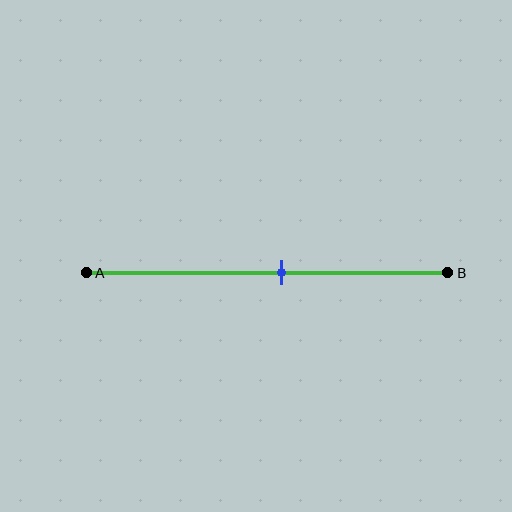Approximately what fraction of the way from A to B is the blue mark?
The blue mark is approximately 55% of the way from A to B.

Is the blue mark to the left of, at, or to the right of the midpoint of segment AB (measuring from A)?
The blue mark is to the right of the midpoint of segment AB.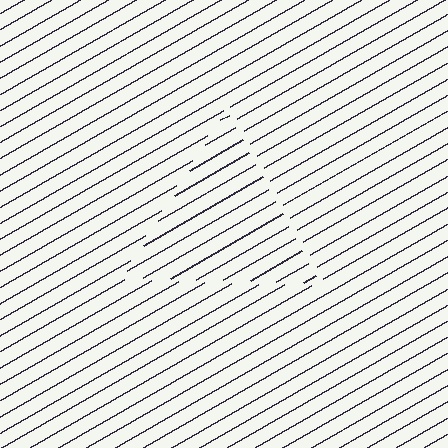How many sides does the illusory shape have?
3 sides — the line-ends trace a triangle.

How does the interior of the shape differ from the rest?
The interior of the shape contains the same grating, shifted by half a period — the contour is defined by the phase discontinuity where line-ends from the inner and outer gratings abut.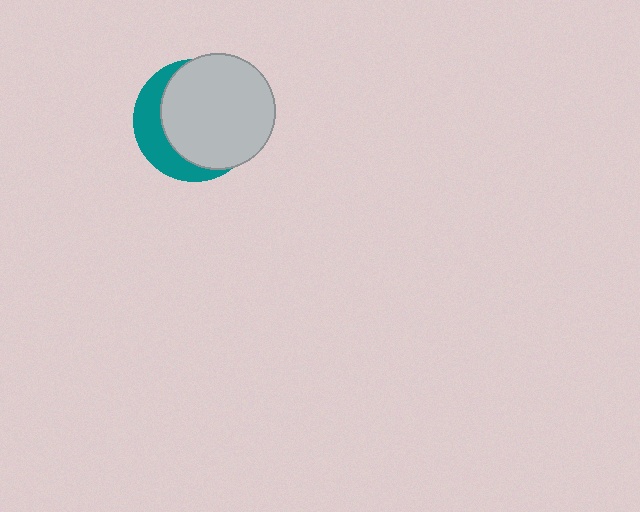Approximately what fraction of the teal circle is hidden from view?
Roughly 69% of the teal circle is hidden behind the light gray circle.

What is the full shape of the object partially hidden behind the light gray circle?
The partially hidden object is a teal circle.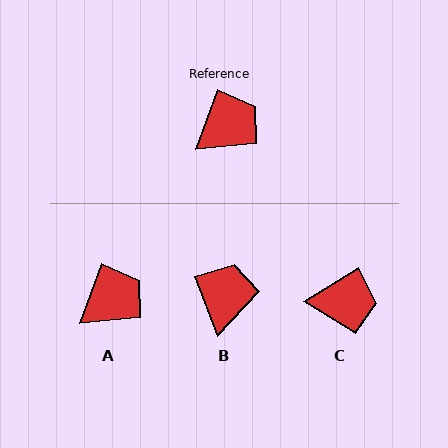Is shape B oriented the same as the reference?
No, it is off by about 41 degrees.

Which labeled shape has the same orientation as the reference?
A.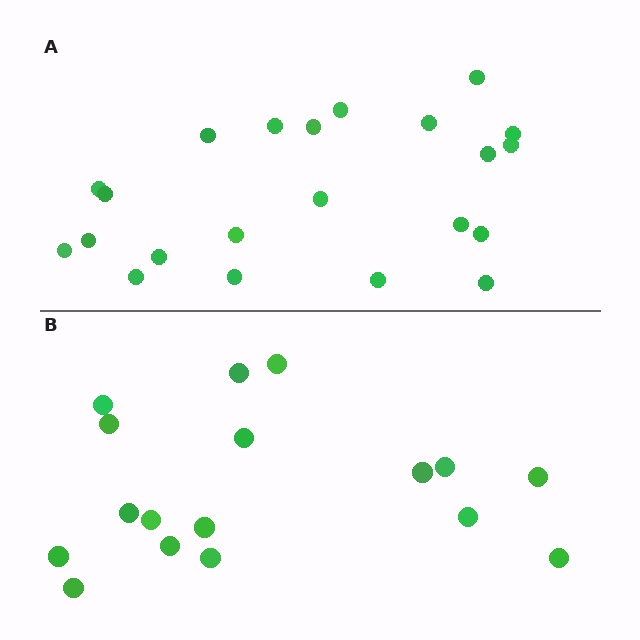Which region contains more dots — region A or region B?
Region A (the top region) has more dots.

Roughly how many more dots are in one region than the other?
Region A has about 5 more dots than region B.